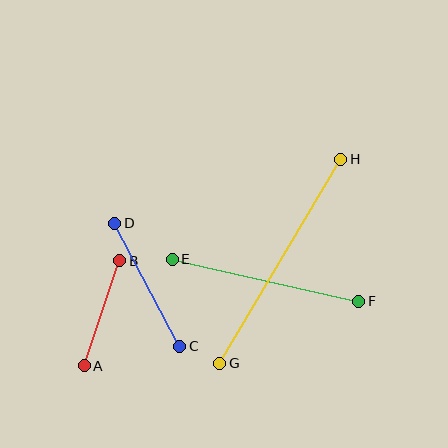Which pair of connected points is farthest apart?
Points G and H are farthest apart.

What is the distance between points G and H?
The distance is approximately 237 pixels.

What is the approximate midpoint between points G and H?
The midpoint is at approximately (280, 261) pixels.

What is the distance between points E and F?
The distance is approximately 191 pixels.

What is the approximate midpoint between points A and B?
The midpoint is at approximately (102, 313) pixels.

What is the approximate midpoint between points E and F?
The midpoint is at approximately (266, 280) pixels.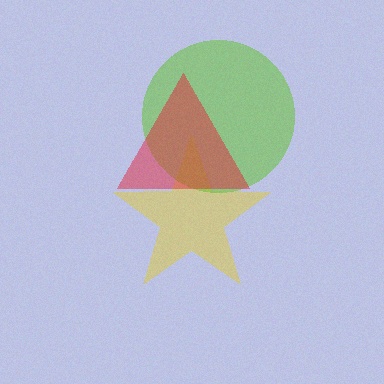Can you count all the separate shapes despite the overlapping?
Yes, there are 3 separate shapes.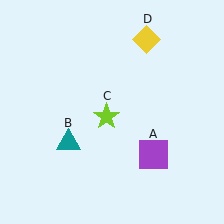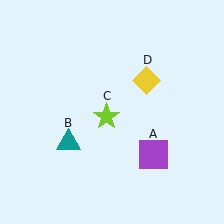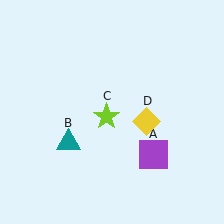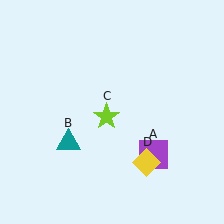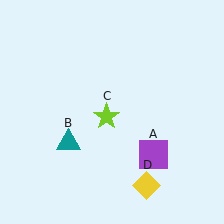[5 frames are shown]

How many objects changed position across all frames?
1 object changed position: yellow diamond (object D).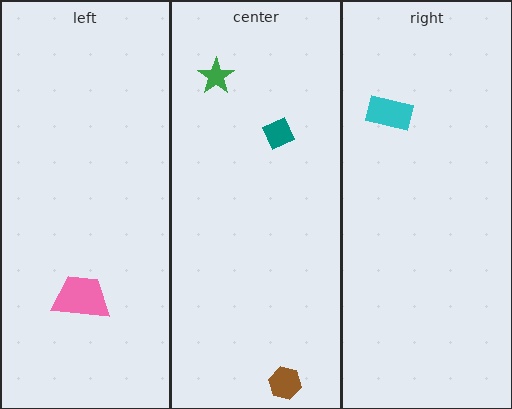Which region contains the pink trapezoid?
The left region.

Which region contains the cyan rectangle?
The right region.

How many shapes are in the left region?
1.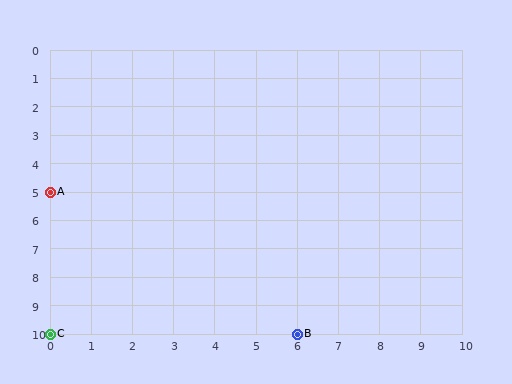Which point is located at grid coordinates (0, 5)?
Point A is at (0, 5).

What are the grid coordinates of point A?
Point A is at grid coordinates (0, 5).